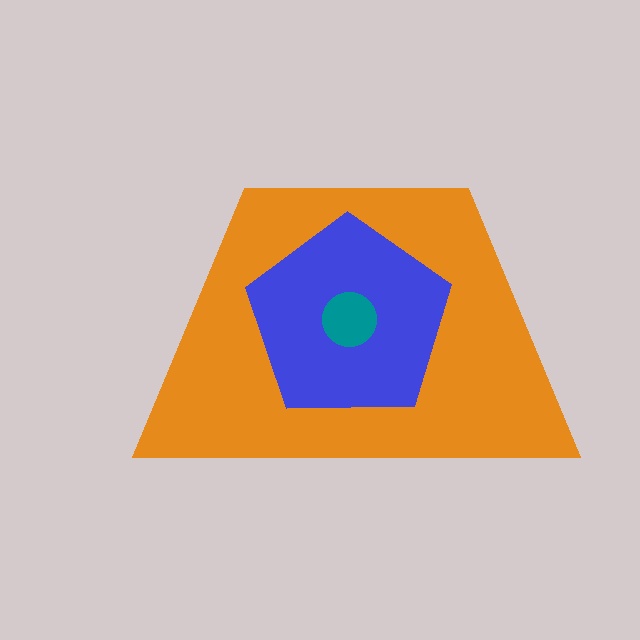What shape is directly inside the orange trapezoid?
The blue pentagon.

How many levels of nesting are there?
3.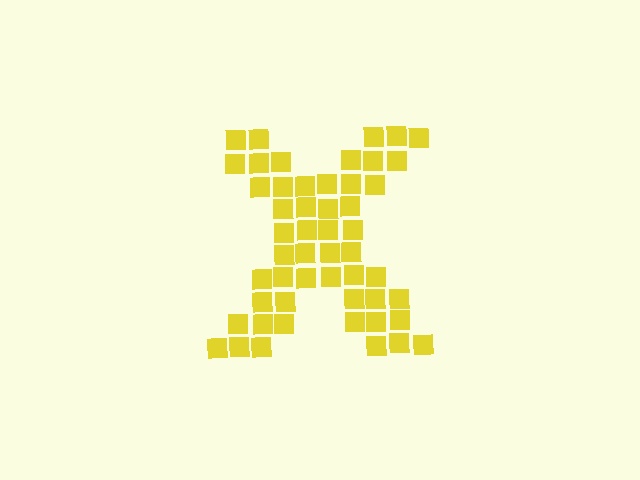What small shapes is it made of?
It is made of small squares.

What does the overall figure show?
The overall figure shows the letter X.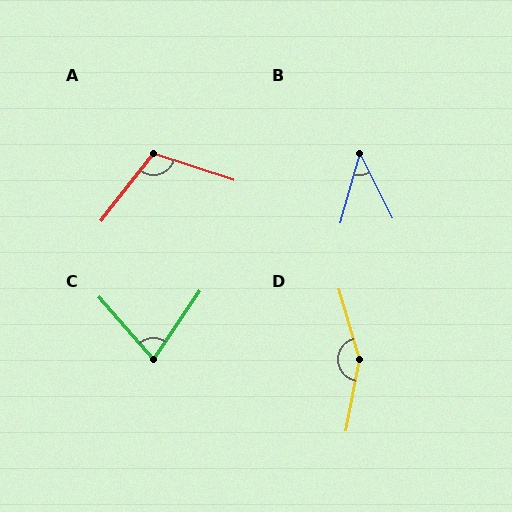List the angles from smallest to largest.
B (42°), C (75°), A (109°), D (153°).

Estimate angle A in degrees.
Approximately 109 degrees.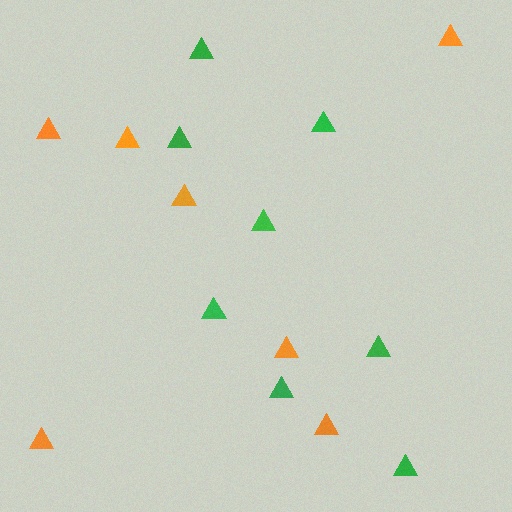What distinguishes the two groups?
There are 2 groups: one group of orange triangles (7) and one group of green triangles (8).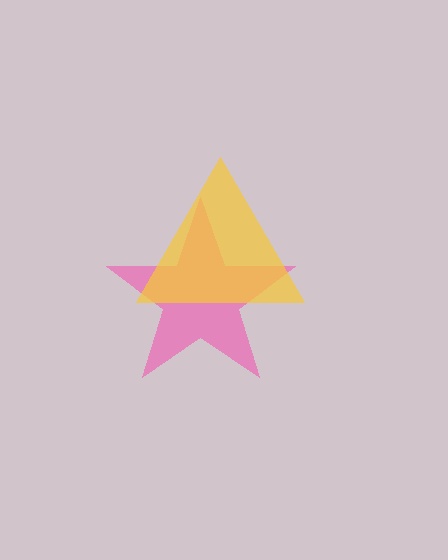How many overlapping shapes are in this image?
There are 2 overlapping shapes in the image.